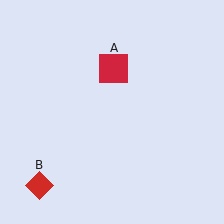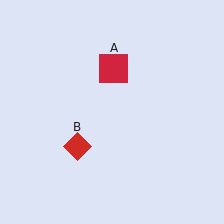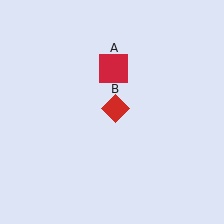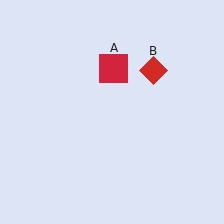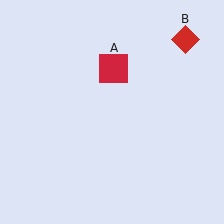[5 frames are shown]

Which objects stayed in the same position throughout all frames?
Red square (object A) remained stationary.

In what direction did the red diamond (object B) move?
The red diamond (object B) moved up and to the right.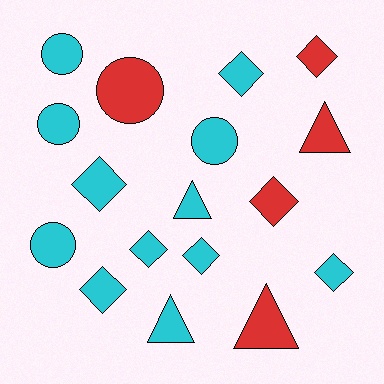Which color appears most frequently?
Cyan, with 12 objects.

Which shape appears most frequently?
Diamond, with 8 objects.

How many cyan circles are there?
There are 4 cyan circles.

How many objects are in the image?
There are 17 objects.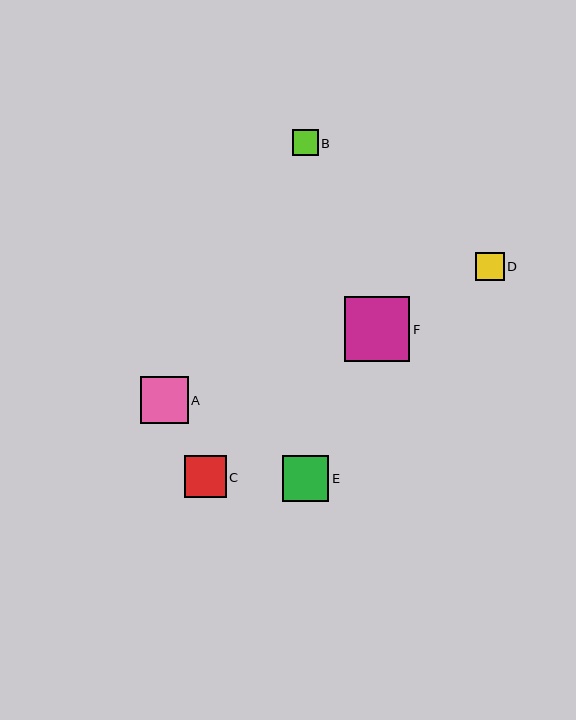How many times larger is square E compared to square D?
Square E is approximately 1.6 times the size of square D.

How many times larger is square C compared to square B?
Square C is approximately 1.6 times the size of square B.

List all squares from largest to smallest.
From largest to smallest: F, A, E, C, D, B.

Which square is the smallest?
Square B is the smallest with a size of approximately 26 pixels.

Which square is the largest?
Square F is the largest with a size of approximately 65 pixels.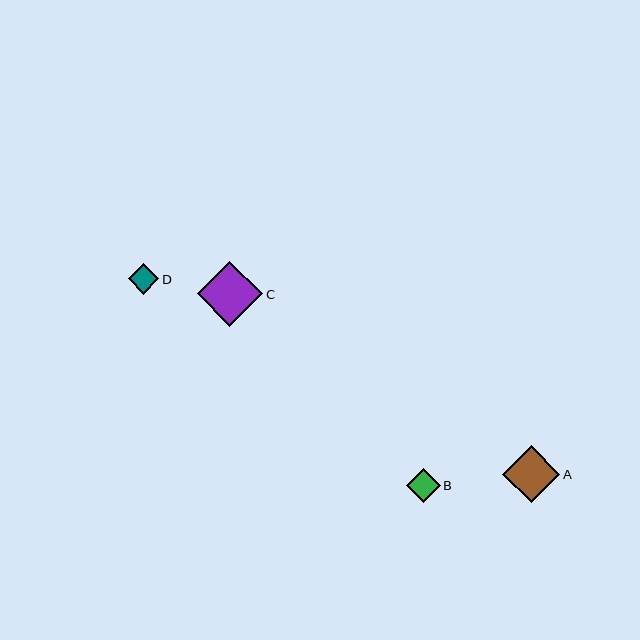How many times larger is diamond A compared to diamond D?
Diamond A is approximately 1.8 times the size of diamond D.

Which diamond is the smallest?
Diamond D is the smallest with a size of approximately 31 pixels.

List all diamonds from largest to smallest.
From largest to smallest: C, A, B, D.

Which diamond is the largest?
Diamond C is the largest with a size of approximately 65 pixels.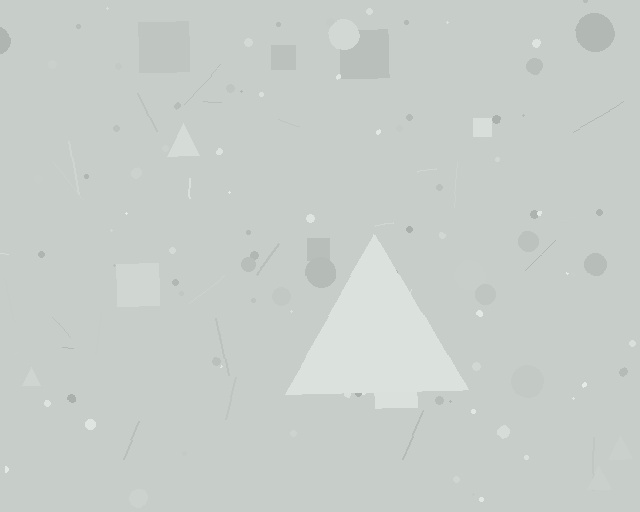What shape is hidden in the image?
A triangle is hidden in the image.